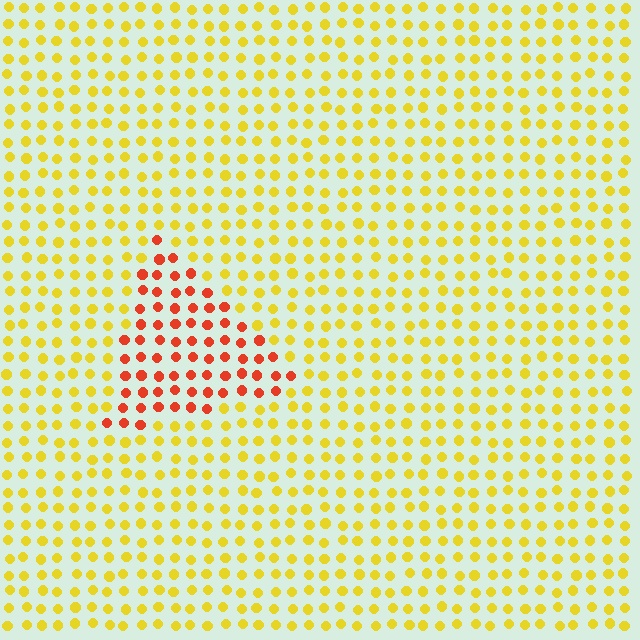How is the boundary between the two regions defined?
The boundary is defined purely by a slight shift in hue (about 48 degrees). Spacing, size, and orientation are identical on both sides.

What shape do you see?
I see a triangle.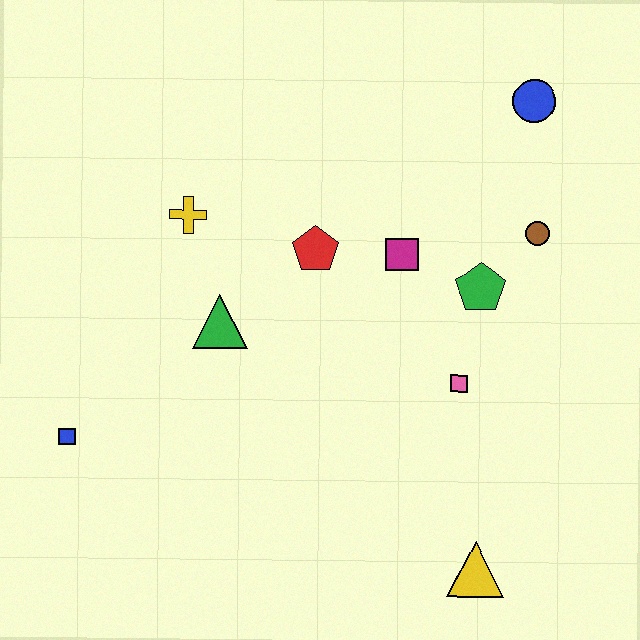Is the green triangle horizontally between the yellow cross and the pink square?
Yes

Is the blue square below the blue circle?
Yes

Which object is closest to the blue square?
The green triangle is closest to the blue square.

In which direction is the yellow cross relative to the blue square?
The yellow cross is above the blue square.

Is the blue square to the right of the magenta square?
No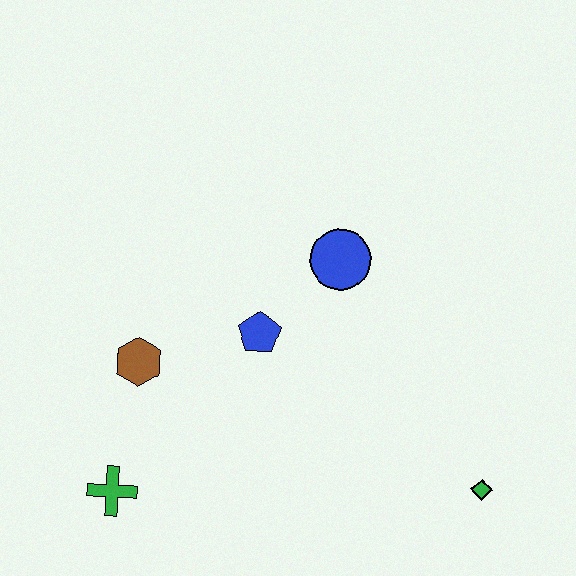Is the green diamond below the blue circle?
Yes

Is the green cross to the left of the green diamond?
Yes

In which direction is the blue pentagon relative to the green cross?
The blue pentagon is above the green cross.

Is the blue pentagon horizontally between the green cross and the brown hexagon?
No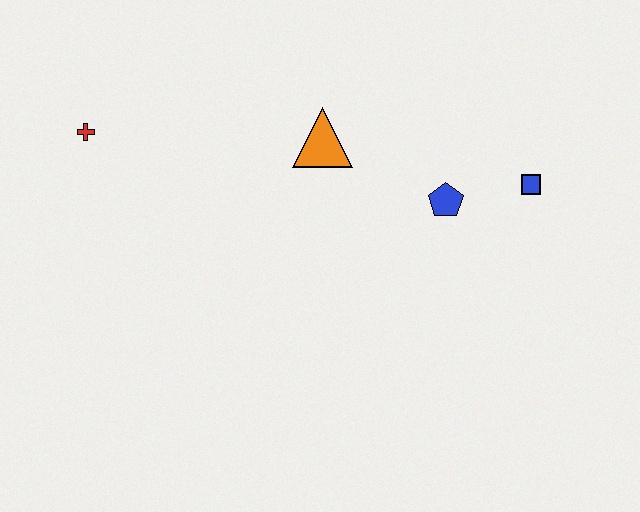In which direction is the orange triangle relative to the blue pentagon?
The orange triangle is to the left of the blue pentagon.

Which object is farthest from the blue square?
The red cross is farthest from the blue square.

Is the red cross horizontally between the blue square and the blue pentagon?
No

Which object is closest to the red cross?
The orange triangle is closest to the red cross.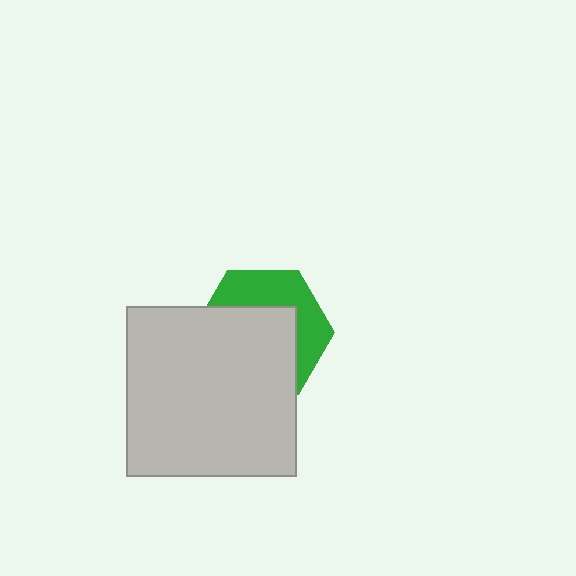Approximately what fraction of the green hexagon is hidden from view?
Roughly 61% of the green hexagon is hidden behind the light gray square.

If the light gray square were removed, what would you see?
You would see the complete green hexagon.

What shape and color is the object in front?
The object in front is a light gray square.